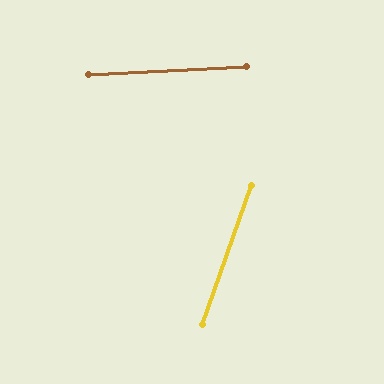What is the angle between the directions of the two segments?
Approximately 68 degrees.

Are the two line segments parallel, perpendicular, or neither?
Neither parallel nor perpendicular — they differ by about 68°.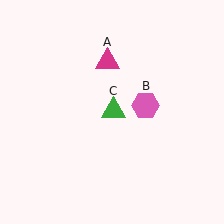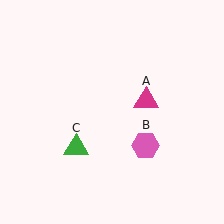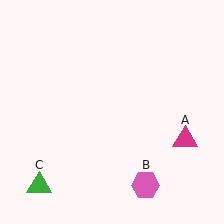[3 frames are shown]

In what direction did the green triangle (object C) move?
The green triangle (object C) moved down and to the left.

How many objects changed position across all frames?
3 objects changed position: magenta triangle (object A), pink hexagon (object B), green triangle (object C).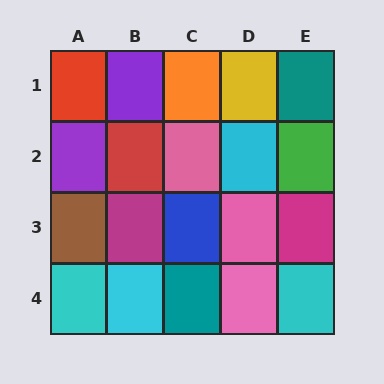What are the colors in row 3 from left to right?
Brown, magenta, blue, pink, magenta.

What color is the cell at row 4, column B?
Cyan.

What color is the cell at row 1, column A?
Red.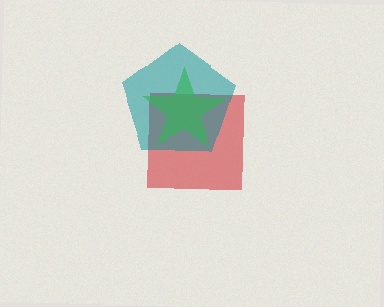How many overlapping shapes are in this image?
There are 3 overlapping shapes in the image.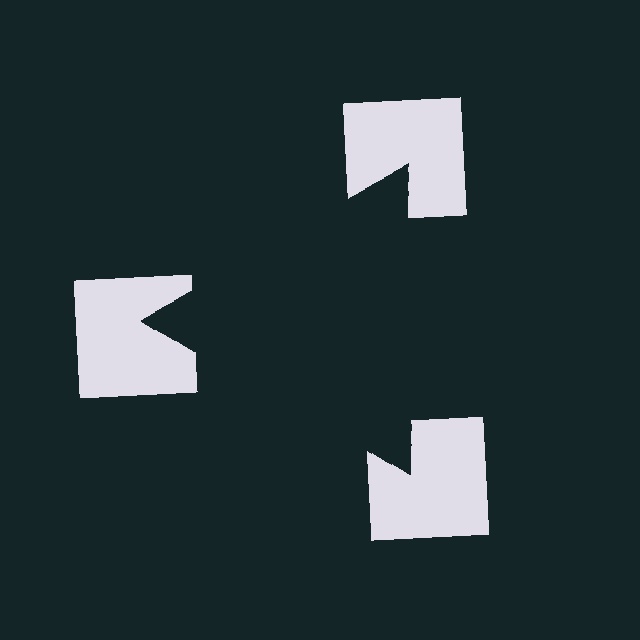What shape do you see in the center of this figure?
An illusory triangle — its edges are inferred from the aligned wedge cuts in the notched squares, not physically drawn.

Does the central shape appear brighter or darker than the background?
It typically appears slightly darker than the background, even though no actual brightness change is drawn.